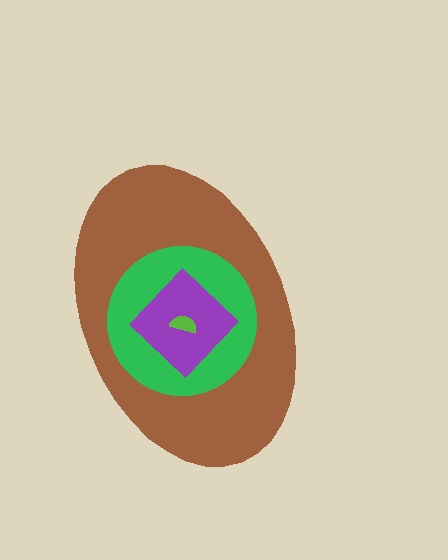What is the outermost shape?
The brown ellipse.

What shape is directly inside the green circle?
The purple diamond.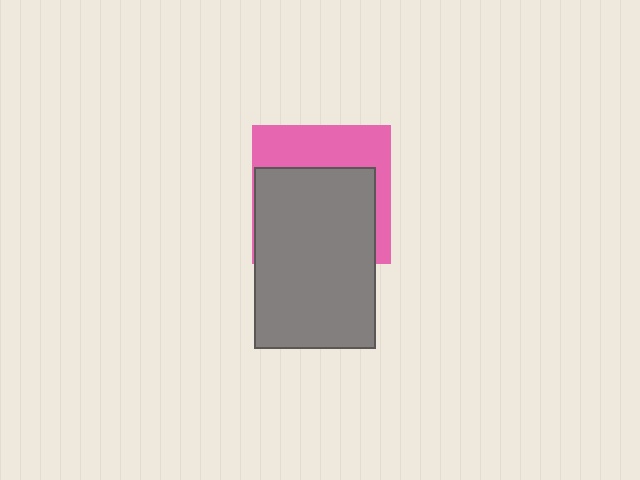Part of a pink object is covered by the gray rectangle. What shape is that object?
It is a square.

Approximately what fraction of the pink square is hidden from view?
Roughly 61% of the pink square is hidden behind the gray rectangle.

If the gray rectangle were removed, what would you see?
You would see the complete pink square.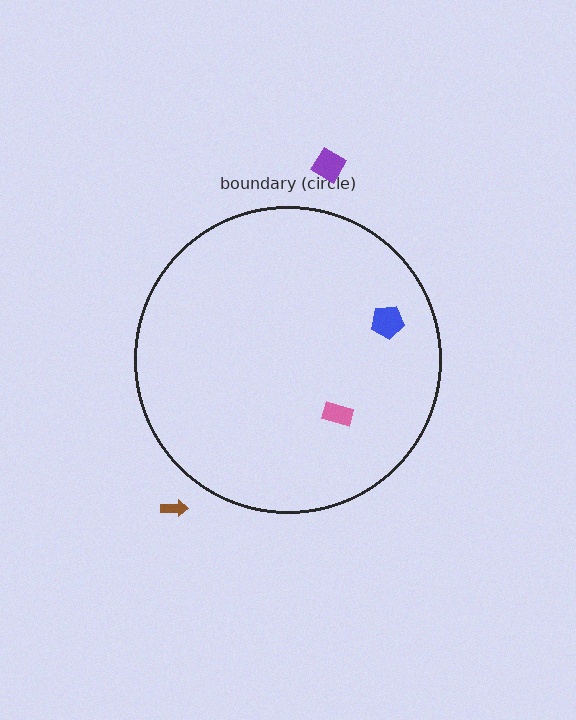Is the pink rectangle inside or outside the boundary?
Inside.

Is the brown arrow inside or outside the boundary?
Outside.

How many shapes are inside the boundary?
2 inside, 2 outside.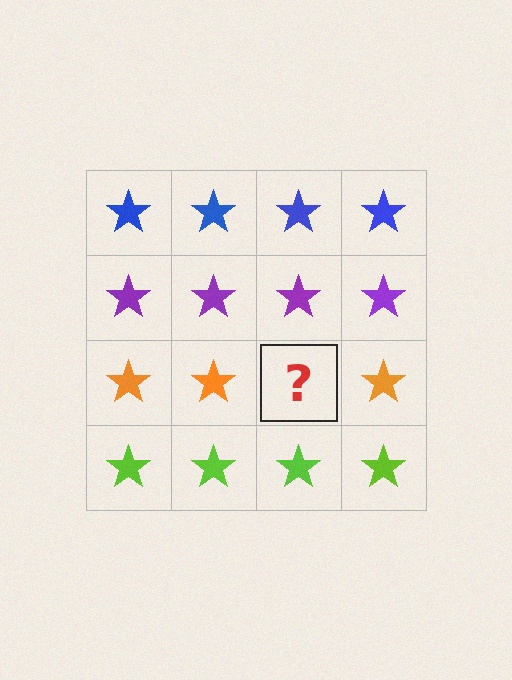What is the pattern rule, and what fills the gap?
The rule is that each row has a consistent color. The gap should be filled with an orange star.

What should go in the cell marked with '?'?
The missing cell should contain an orange star.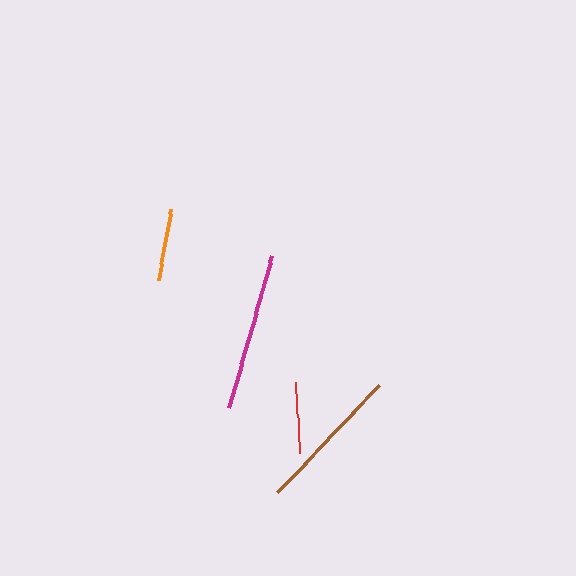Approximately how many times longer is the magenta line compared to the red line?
The magenta line is approximately 2.2 times the length of the red line.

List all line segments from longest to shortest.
From longest to shortest: magenta, brown, orange, red.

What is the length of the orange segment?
The orange segment is approximately 71 pixels long.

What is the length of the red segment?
The red segment is approximately 71 pixels long.